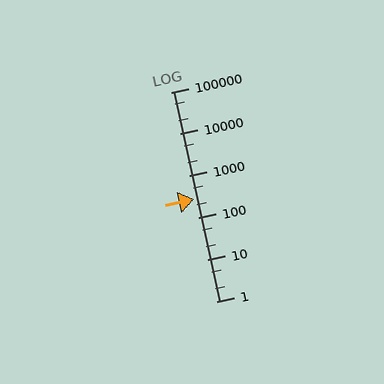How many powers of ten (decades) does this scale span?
The scale spans 5 decades, from 1 to 100000.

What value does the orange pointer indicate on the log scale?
The pointer indicates approximately 270.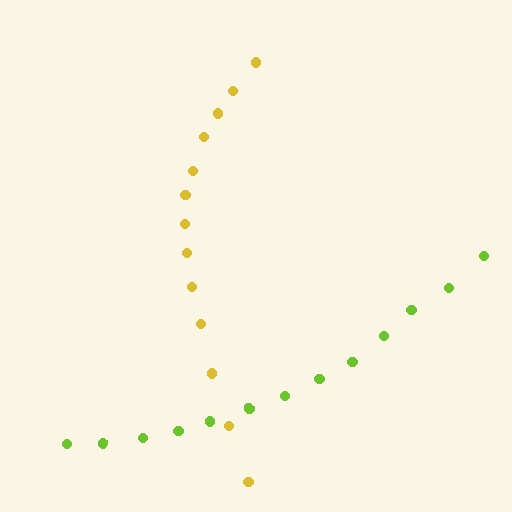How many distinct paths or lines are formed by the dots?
There are 2 distinct paths.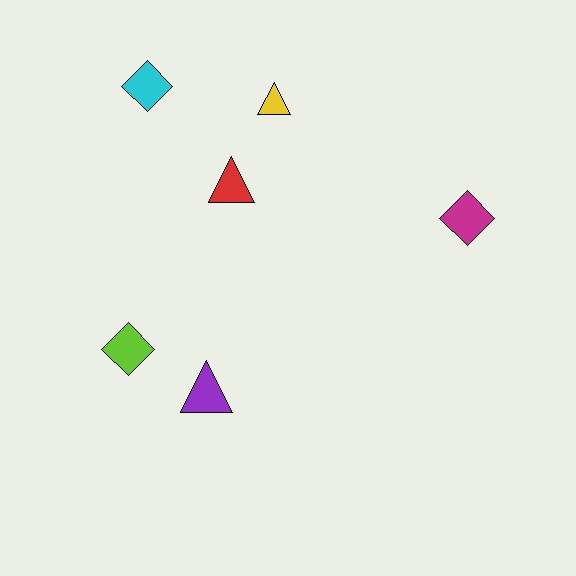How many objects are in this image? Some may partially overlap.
There are 6 objects.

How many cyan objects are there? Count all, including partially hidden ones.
There is 1 cyan object.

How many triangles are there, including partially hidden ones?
There are 3 triangles.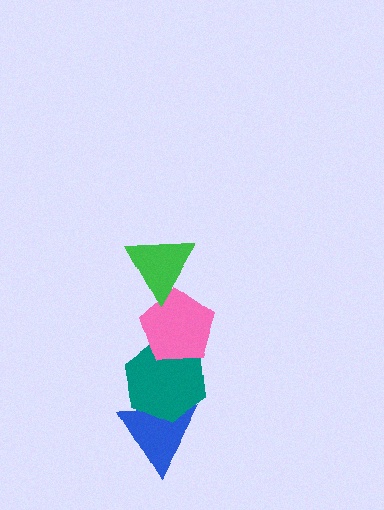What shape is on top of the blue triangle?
The teal hexagon is on top of the blue triangle.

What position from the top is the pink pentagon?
The pink pentagon is 2nd from the top.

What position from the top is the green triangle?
The green triangle is 1st from the top.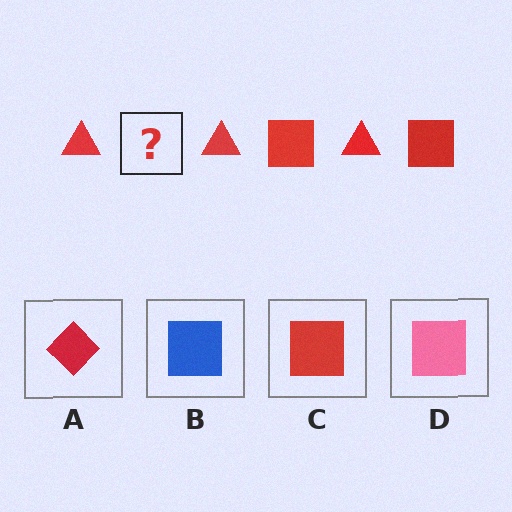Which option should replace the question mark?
Option C.